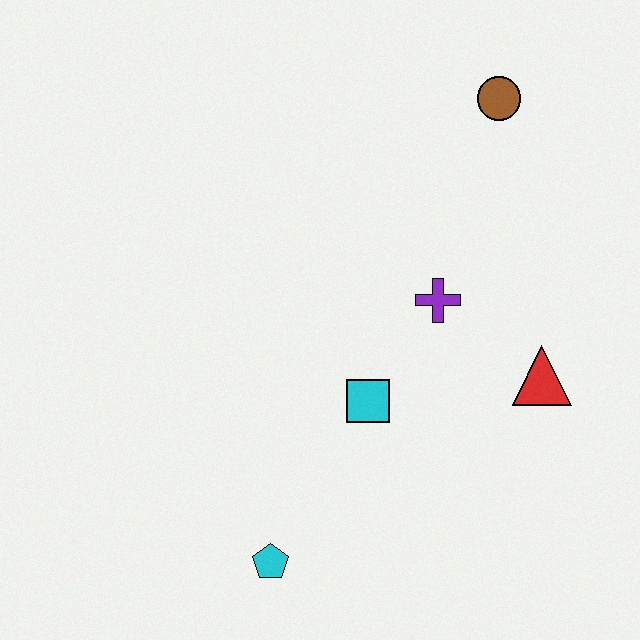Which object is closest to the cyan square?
The purple cross is closest to the cyan square.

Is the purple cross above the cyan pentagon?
Yes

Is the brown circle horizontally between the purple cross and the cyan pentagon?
No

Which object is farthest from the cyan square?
The brown circle is farthest from the cyan square.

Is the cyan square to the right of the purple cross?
No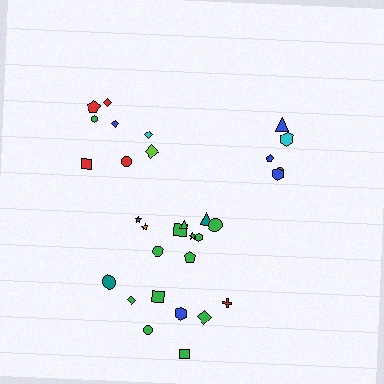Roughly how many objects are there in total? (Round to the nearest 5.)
Roughly 30 objects in total.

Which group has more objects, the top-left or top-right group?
The top-left group.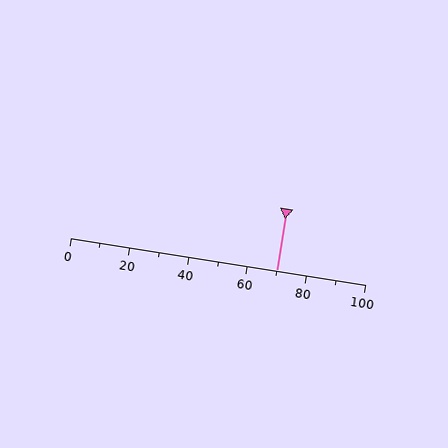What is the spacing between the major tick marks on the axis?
The major ticks are spaced 20 apart.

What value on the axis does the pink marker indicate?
The marker indicates approximately 70.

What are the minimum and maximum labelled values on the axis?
The axis runs from 0 to 100.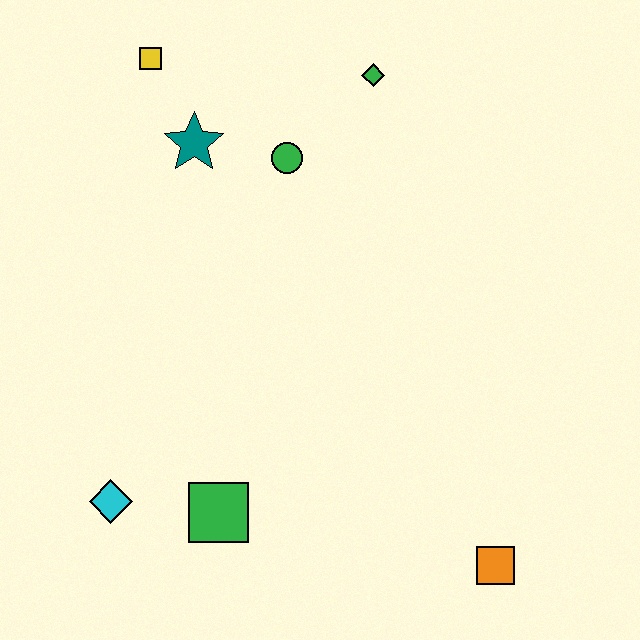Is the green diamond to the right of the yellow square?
Yes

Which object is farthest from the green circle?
The orange square is farthest from the green circle.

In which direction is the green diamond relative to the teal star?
The green diamond is to the right of the teal star.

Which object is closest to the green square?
The cyan diamond is closest to the green square.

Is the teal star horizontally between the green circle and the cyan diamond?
Yes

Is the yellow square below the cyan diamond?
No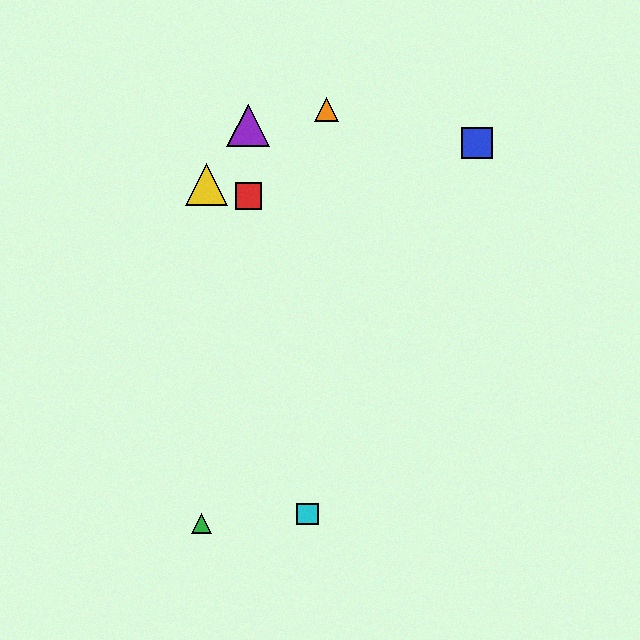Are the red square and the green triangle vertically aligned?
No, the red square is at x≈248 and the green triangle is at x≈201.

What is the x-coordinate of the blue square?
The blue square is at x≈477.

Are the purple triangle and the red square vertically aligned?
Yes, both are at x≈248.